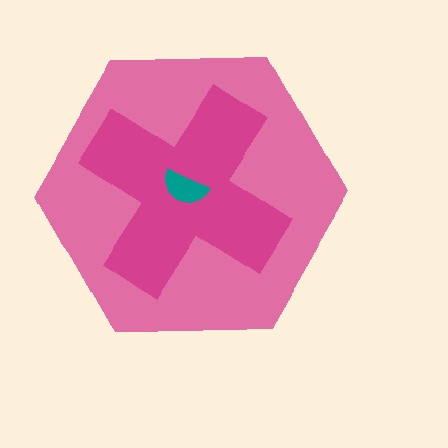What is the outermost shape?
The pink hexagon.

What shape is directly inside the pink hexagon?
The magenta cross.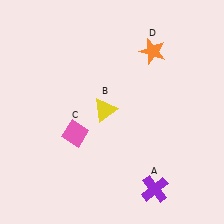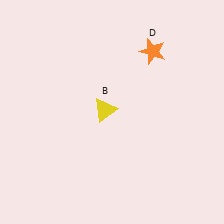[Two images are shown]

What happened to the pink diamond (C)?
The pink diamond (C) was removed in Image 2. It was in the bottom-left area of Image 1.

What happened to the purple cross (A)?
The purple cross (A) was removed in Image 2. It was in the bottom-right area of Image 1.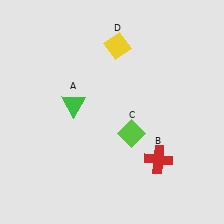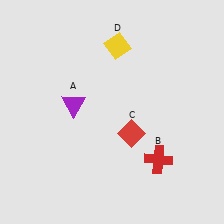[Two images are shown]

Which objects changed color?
A changed from green to purple. C changed from lime to red.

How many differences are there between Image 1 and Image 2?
There are 2 differences between the two images.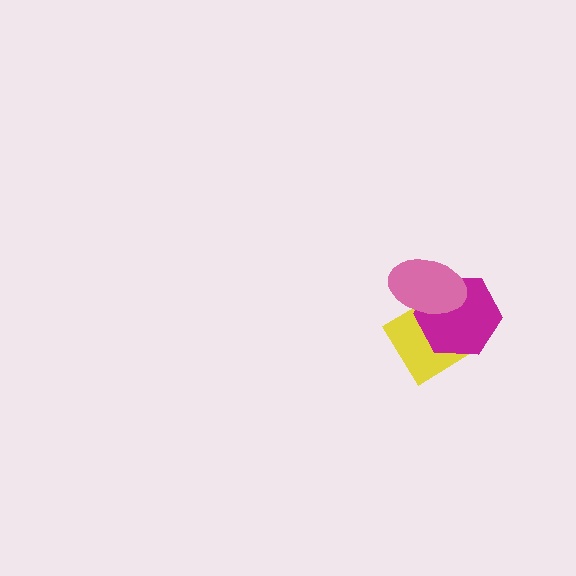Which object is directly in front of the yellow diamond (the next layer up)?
The magenta hexagon is directly in front of the yellow diamond.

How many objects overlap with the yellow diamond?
2 objects overlap with the yellow diamond.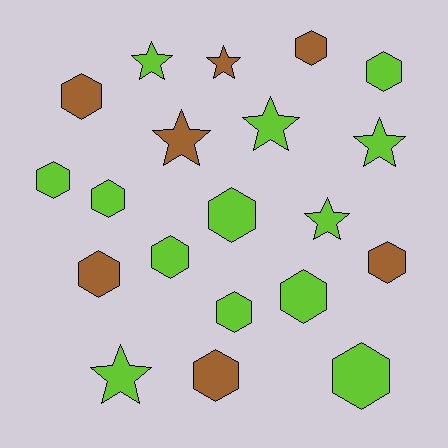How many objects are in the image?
There are 20 objects.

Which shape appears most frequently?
Hexagon, with 13 objects.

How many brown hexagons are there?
There are 5 brown hexagons.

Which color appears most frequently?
Lime, with 13 objects.